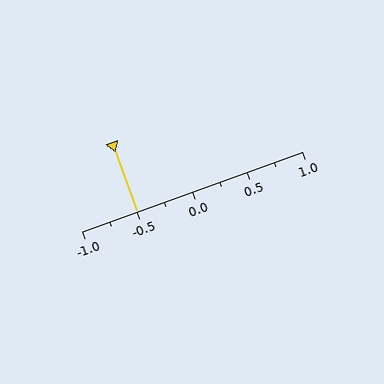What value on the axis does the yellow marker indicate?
The marker indicates approximately -0.5.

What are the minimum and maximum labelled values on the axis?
The axis runs from -1.0 to 1.0.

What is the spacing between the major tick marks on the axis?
The major ticks are spaced 0.5 apart.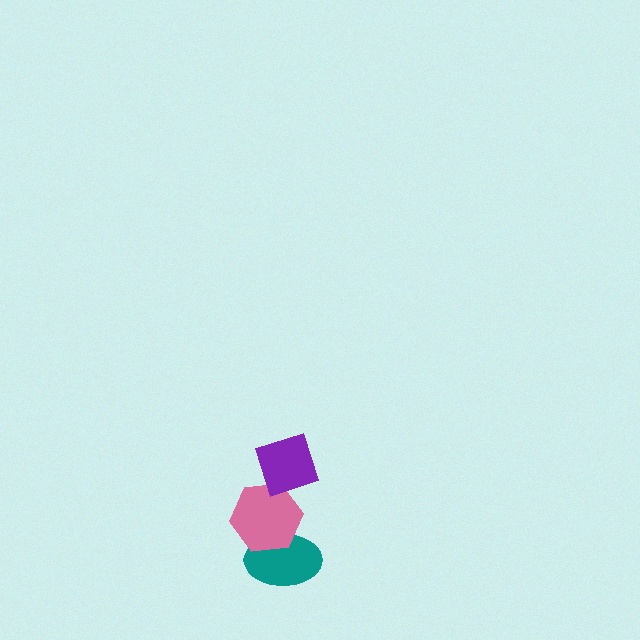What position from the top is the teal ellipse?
The teal ellipse is 3rd from the top.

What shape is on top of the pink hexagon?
The purple diamond is on top of the pink hexagon.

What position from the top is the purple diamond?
The purple diamond is 1st from the top.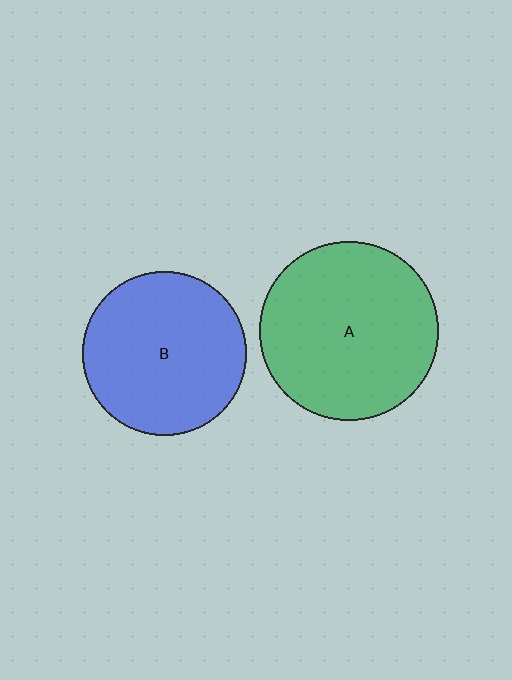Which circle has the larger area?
Circle A (green).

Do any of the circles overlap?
No, none of the circles overlap.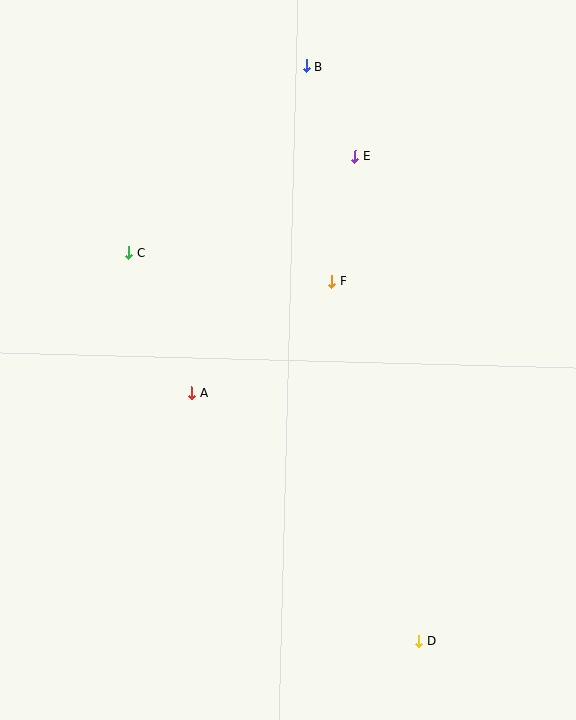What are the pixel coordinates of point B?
Point B is at (306, 66).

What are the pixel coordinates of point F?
Point F is at (332, 281).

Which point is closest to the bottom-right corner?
Point D is closest to the bottom-right corner.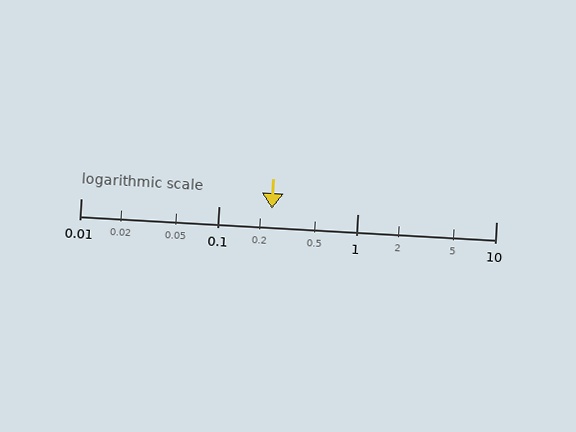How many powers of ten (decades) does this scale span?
The scale spans 3 decades, from 0.01 to 10.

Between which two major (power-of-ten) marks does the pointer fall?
The pointer is between 0.1 and 1.